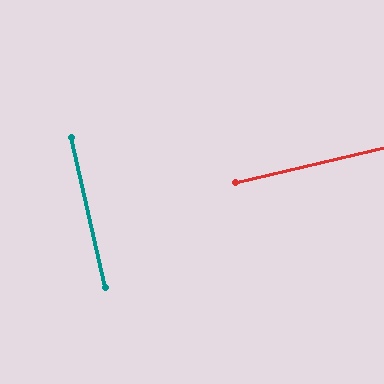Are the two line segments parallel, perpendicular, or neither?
Perpendicular — they meet at approximately 90°.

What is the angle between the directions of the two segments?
Approximately 90 degrees.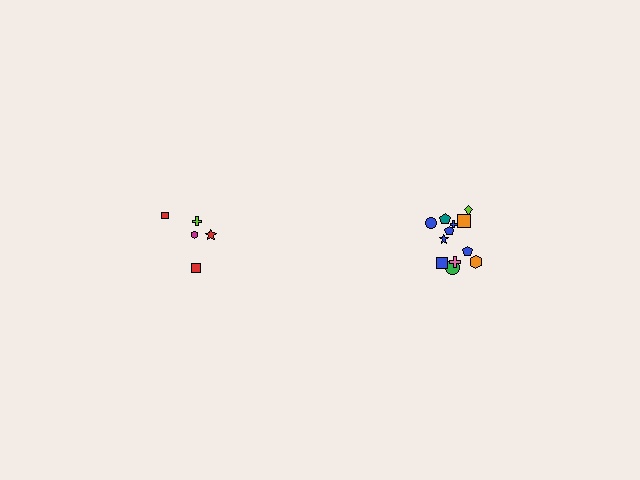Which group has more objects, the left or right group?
The right group.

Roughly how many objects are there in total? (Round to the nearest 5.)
Roughly 15 objects in total.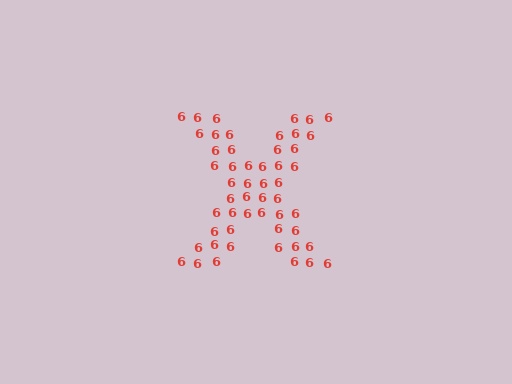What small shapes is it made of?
It is made of small digit 6's.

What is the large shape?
The large shape is the letter X.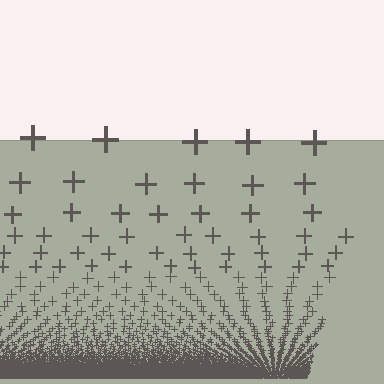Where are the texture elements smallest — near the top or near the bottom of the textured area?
Near the bottom.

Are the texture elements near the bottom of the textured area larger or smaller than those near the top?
Smaller. The gradient is inverted — elements near the bottom are smaller and denser.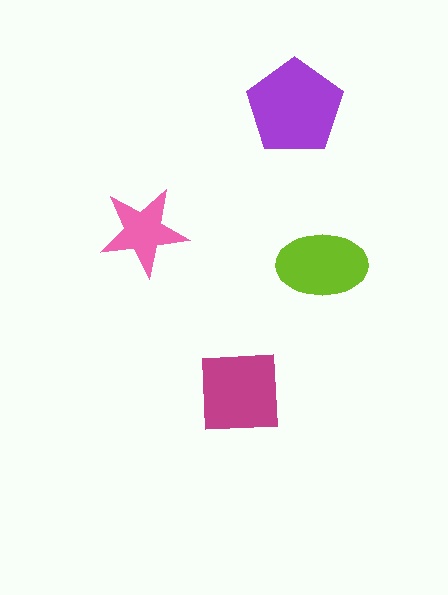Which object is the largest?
The purple pentagon.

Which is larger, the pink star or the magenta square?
The magenta square.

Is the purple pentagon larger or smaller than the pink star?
Larger.